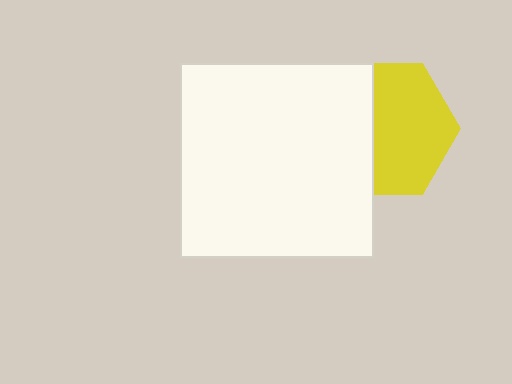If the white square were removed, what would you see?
You would see the complete yellow hexagon.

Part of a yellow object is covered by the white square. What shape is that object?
It is a hexagon.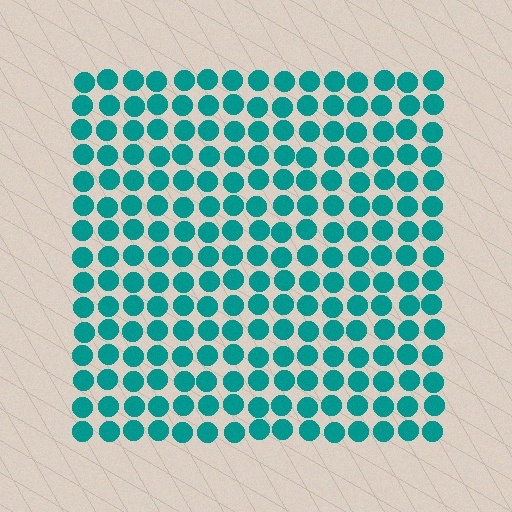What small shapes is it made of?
It is made of small circles.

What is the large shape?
The large shape is a square.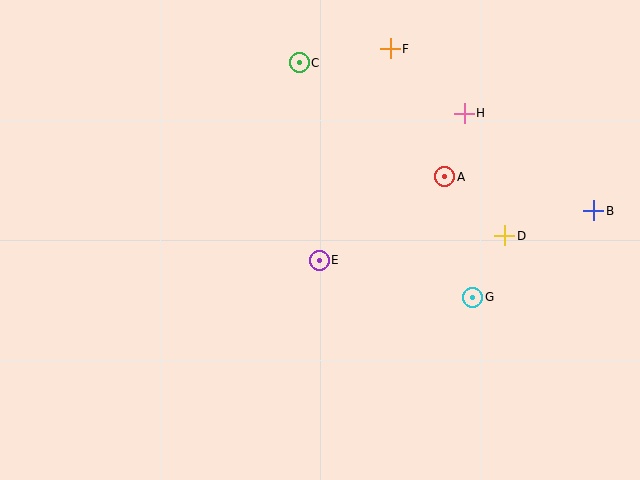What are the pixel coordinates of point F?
Point F is at (390, 49).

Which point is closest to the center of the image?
Point E at (319, 260) is closest to the center.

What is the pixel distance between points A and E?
The distance between A and E is 151 pixels.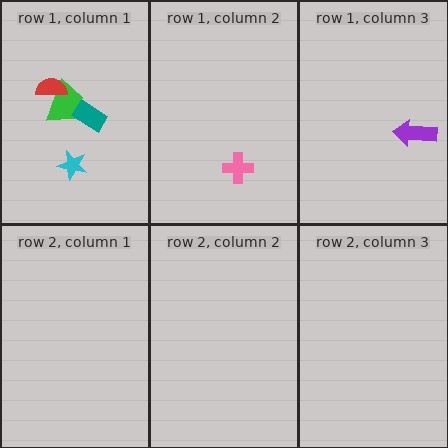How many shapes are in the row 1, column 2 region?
1.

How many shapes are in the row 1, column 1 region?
4.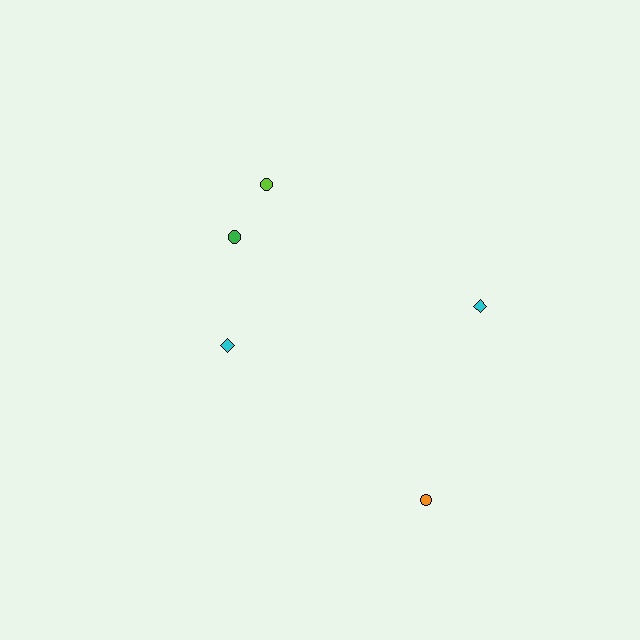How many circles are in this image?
There are 3 circles.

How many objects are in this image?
There are 5 objects.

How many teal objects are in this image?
There are no teal objects.